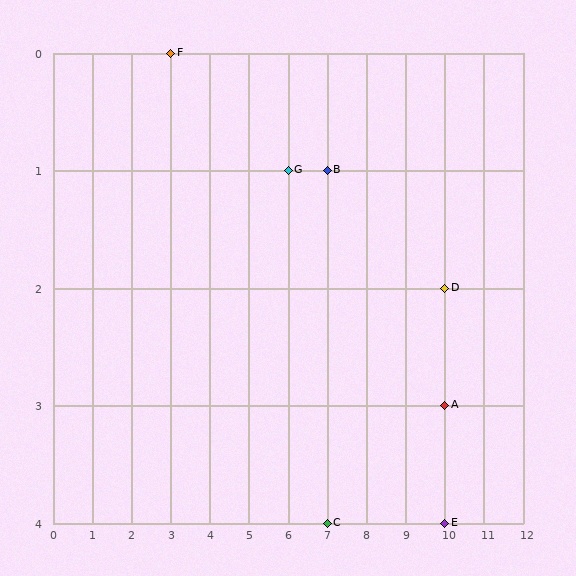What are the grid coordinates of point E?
Point E is at grid coordinates (10, 4).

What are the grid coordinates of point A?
Point A is at grid coordinates (10, 3).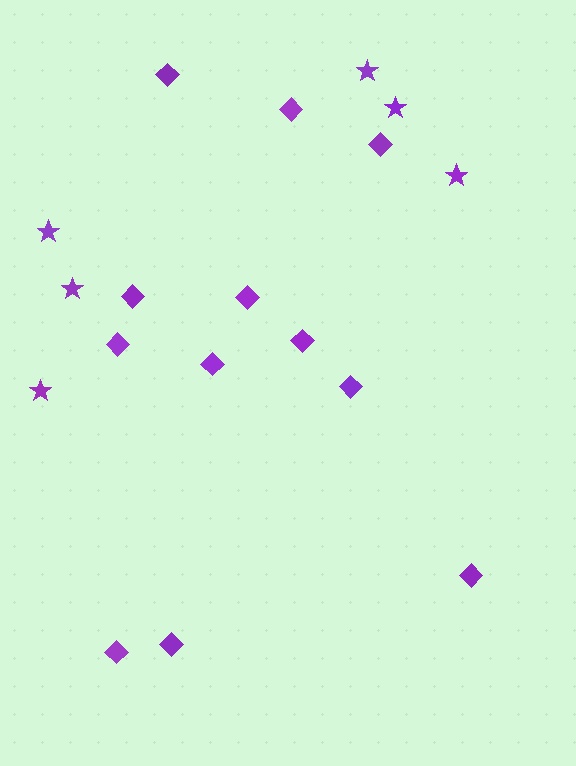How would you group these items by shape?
There are 2 groups: one group of stars (6) and one group of diamonds (12).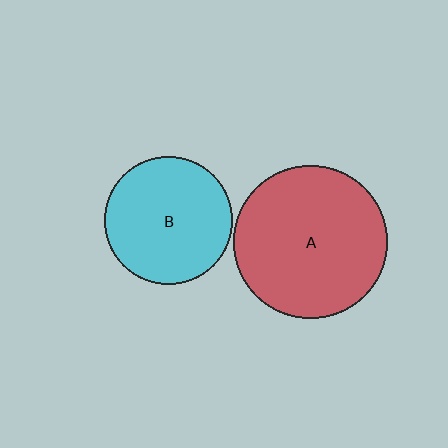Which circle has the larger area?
Circle A (red).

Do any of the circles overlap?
No, none of the circles overlap.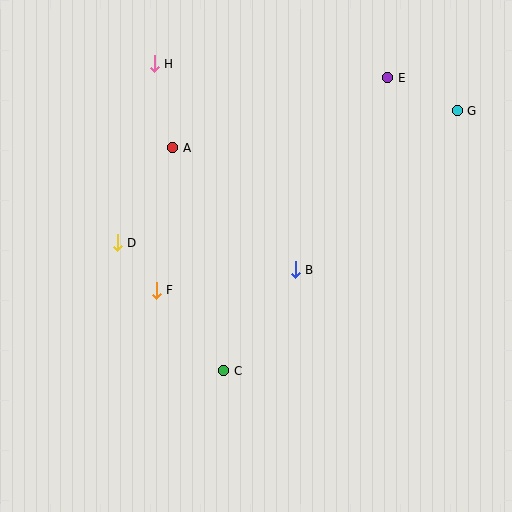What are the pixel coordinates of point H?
Point H is at (154, 64).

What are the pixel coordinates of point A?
Point A is at (173, 148).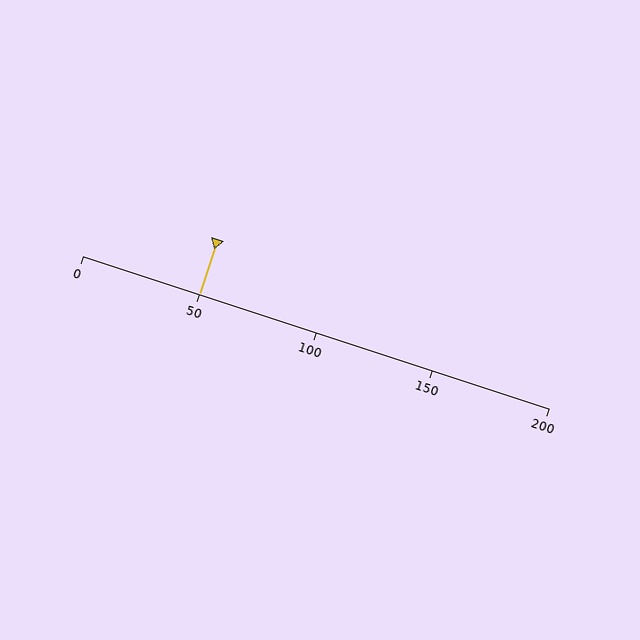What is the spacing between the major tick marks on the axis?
The major ticks are spaced 50 apart.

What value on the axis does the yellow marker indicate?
The marker indicates approximately 50.